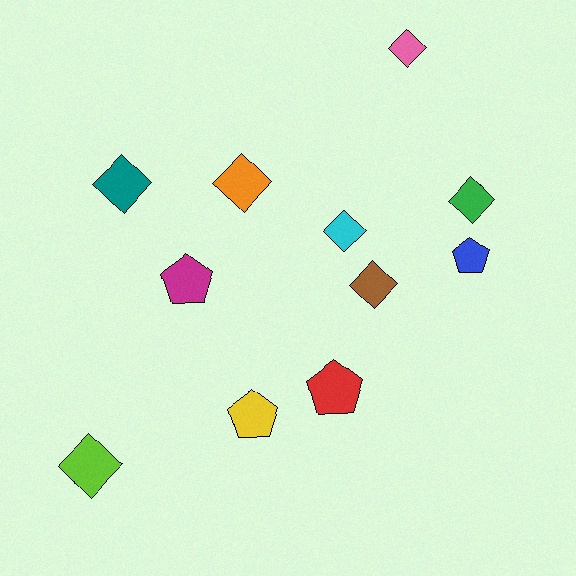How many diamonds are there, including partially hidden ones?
There are 7 diamonds.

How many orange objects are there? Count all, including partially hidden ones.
There is 1 orange object.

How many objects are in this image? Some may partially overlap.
There are 11 objects.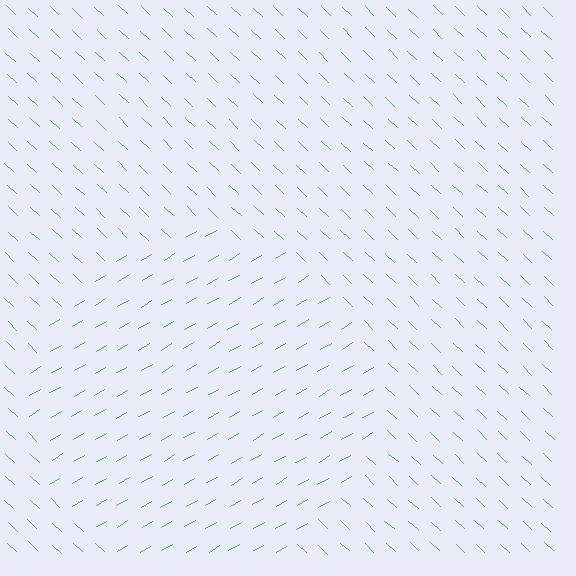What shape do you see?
I see a circle.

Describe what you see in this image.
The image is filled with small green line segments. A circle region in the image has lines oriented differently from the surrounding lines, creating a visible texture boundary.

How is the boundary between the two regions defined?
The boundary is defined purely by a change in line orientation (approximately 73 degrees difference). All lines are the same color and thickness.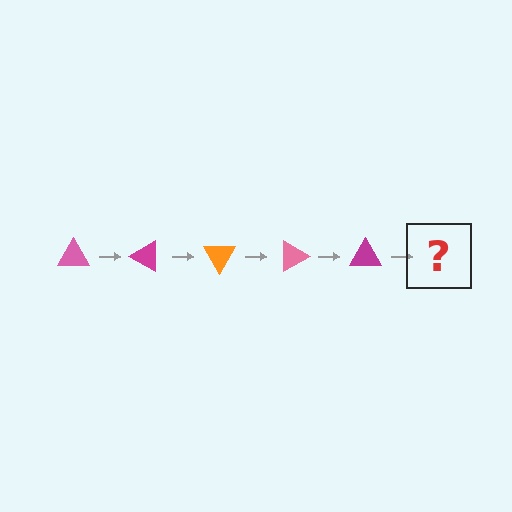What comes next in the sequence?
The next element should be an orange triangle, rotated 150 degrees from the start.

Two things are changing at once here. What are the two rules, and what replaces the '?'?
The two rules are that it rotates 30 degrees each step and the color cycles through pink, magenta, and orange. The '?' should be an orange triangle, rotated 150 degrees from the start.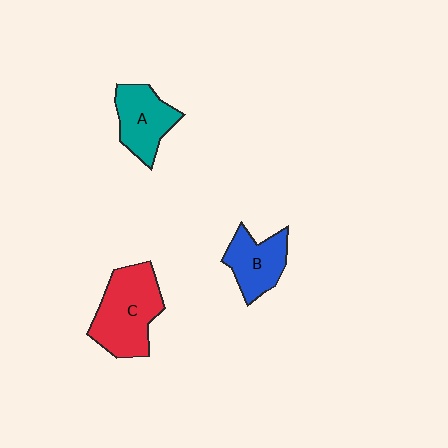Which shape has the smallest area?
Shape B (blue).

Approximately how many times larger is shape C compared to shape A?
Approximately 1.4 times.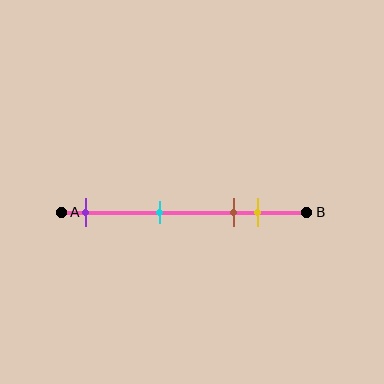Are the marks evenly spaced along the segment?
No, the marks are not evenly spaced.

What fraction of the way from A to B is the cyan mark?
The cyan mark is approximately 40% (0.4) of the way from A to B.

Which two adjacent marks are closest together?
The brown and yellow marks are the closest adjacent pair.